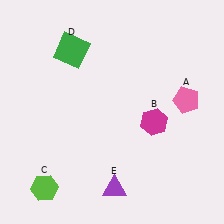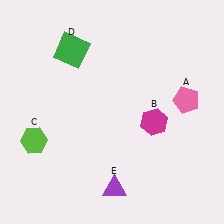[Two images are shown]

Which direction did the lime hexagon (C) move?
The lime hexagon (C) moved up.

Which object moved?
The lime hexagon (C) moved up.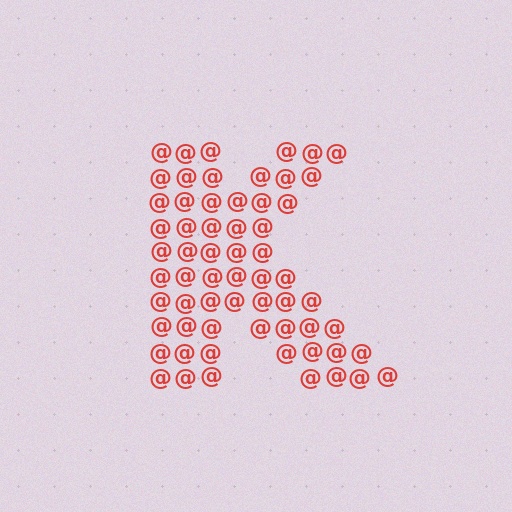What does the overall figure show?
The overall figure shows the letter K.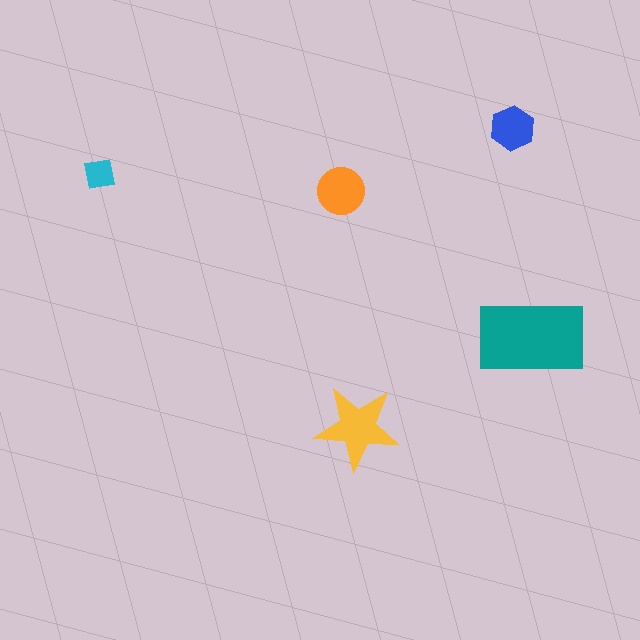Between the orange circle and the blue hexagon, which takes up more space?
The orange circle.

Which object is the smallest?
The cyan square.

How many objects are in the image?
There are 5 objects in the image.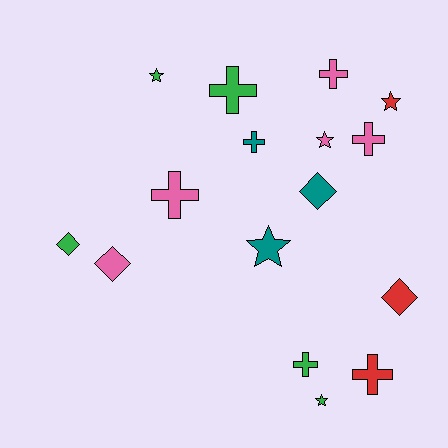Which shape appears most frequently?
Cross, with 7 objects.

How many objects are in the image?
There are 16 objects.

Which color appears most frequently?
Pink, with 5 objects.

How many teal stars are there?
There is 1 teal star.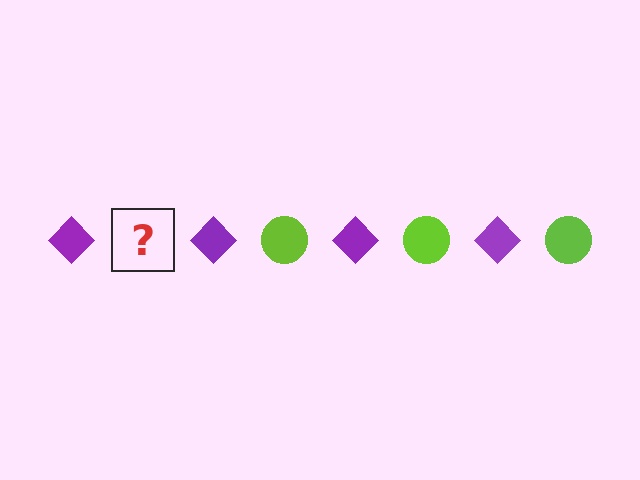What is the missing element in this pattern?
The missing element is a lime circle.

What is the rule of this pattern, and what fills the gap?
The rule is that the pattern alternates between purple diamond and lime circle. The gap should be filled with a lime circle.